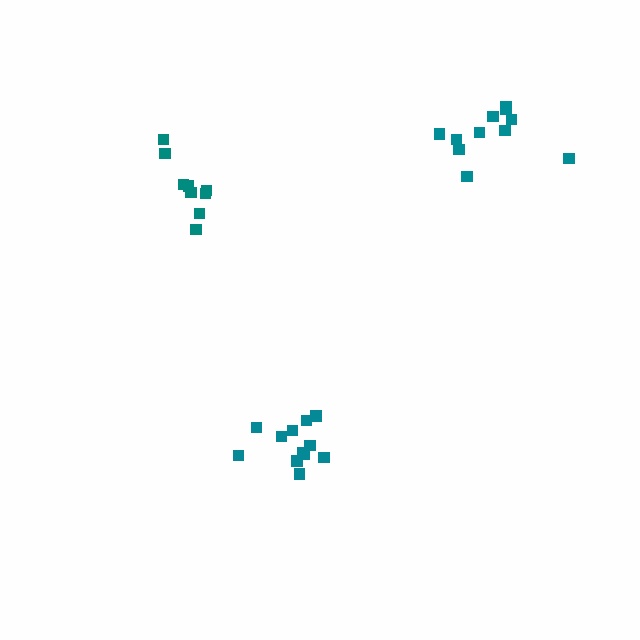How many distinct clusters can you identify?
There are 3 distinct clusters.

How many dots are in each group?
Group 1: 11 dots, Group 2: 9 dots, Group 3: 12 dots (32 total).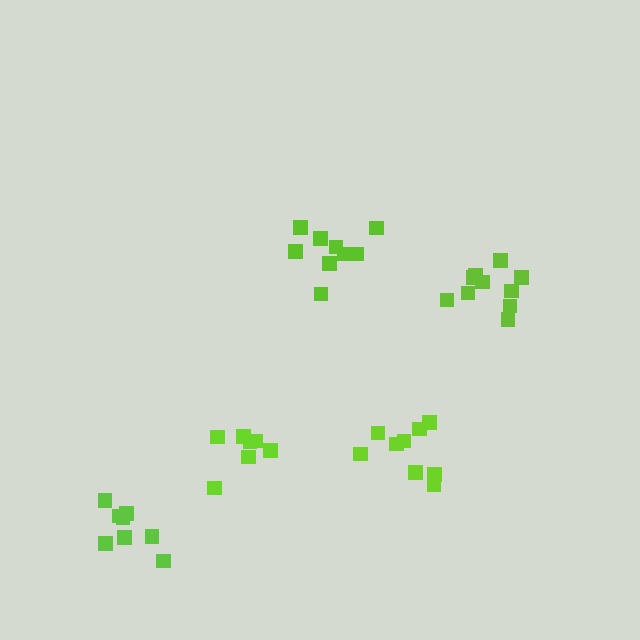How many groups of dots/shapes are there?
There are 5 groups.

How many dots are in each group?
Group 1: 7 dots, Group 2: 9 dots, Group 3: 8 dots, Group 4: 9 dots, Group 5: 10 dots (43 total).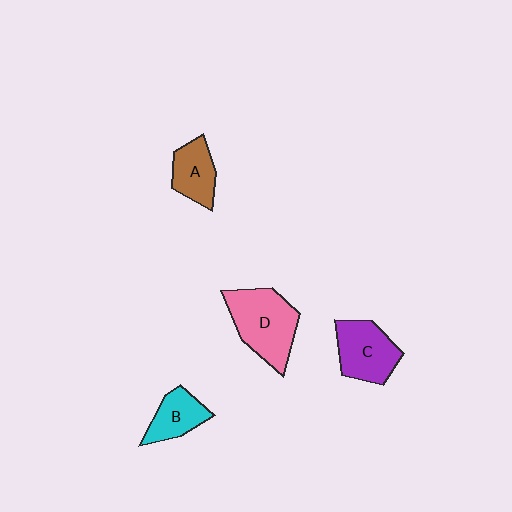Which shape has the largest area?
Shape D (pink).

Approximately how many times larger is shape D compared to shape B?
Approximately 1.8 times.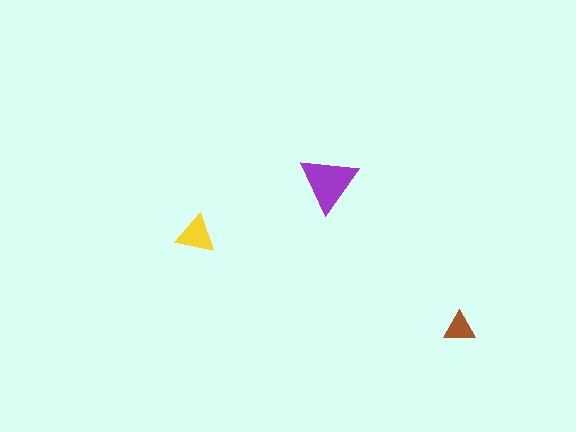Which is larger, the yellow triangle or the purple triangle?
The purple one.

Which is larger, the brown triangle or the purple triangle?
The purple one.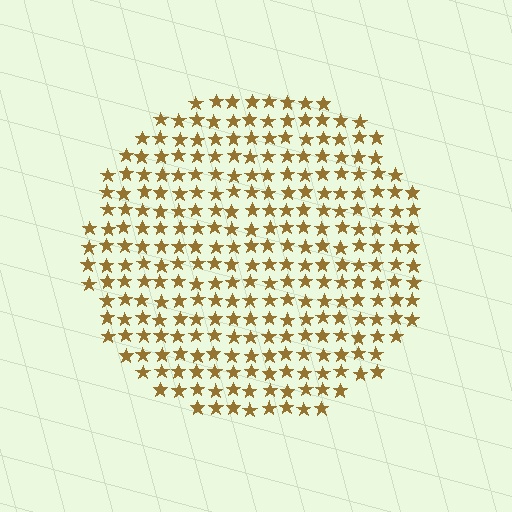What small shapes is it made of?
It is made of small stars.